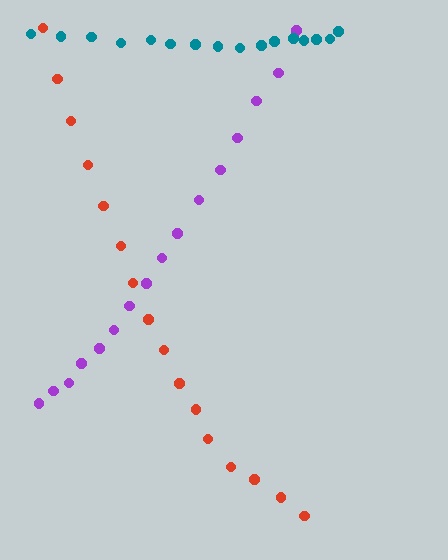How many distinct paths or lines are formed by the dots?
There are 3 distinct paths.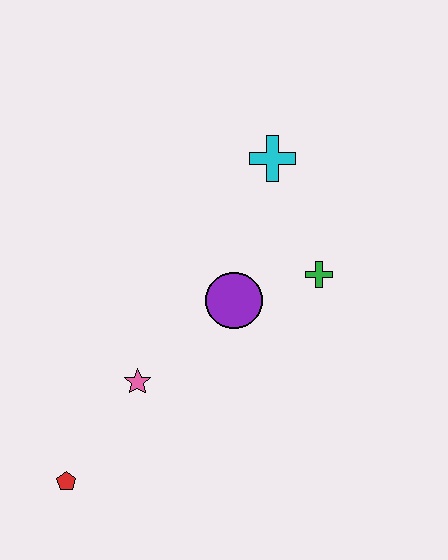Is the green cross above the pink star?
Yes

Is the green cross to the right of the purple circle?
Yes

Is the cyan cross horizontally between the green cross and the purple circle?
Yes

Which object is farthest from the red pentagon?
The cyan cross is farthest from the red pentagon.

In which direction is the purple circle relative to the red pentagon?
The purple circle is above the red pentagon.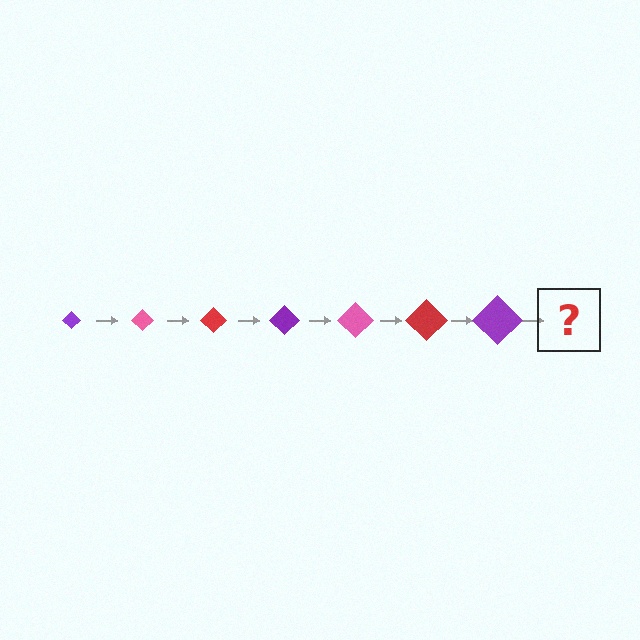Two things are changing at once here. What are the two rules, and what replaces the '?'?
The two rules are that the diamond grows larger each step and the color cycles through purple, pink, and red. The '?' should be a pink diamond, larger than the previous one.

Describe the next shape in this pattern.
It should be a pink diamond, larger than the previous one.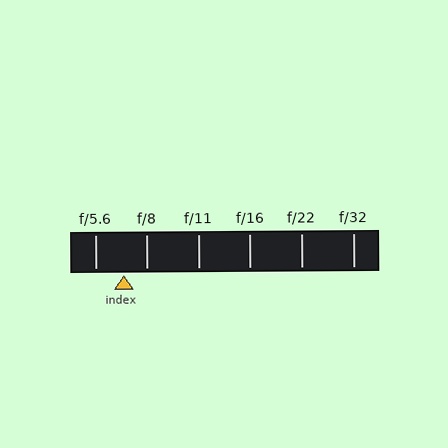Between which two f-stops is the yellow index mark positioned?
The index mark is between f/5.6 and f/8.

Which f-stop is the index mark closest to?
The index mark is closest to f/8.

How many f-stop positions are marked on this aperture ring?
There are 6 f-stop positions marked.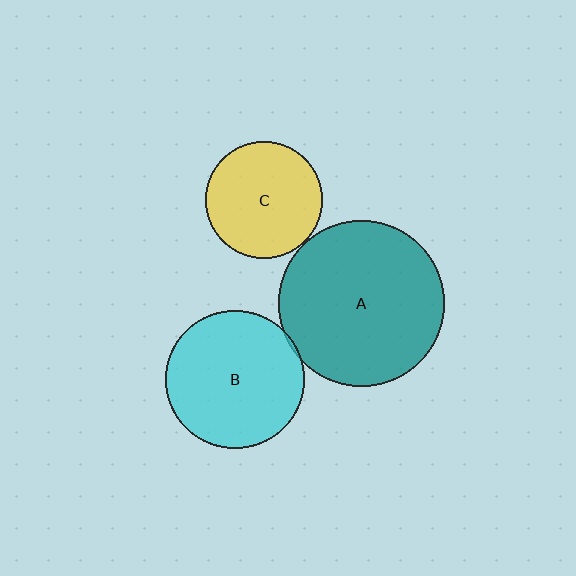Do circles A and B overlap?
Yes.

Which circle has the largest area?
Circle A (teal).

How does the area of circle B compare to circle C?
Approximately 1.4 times.